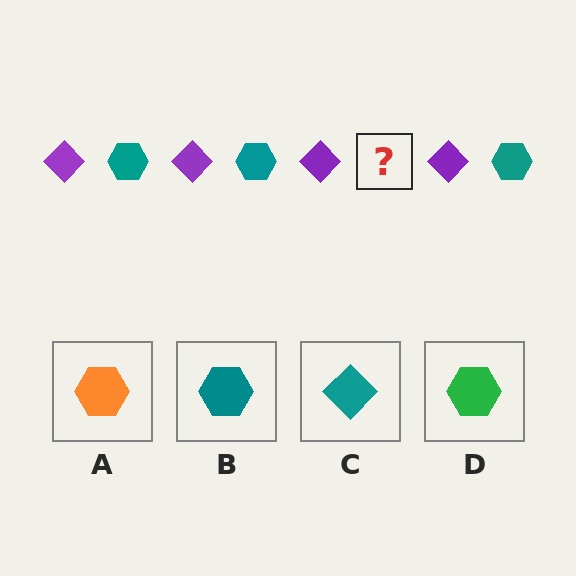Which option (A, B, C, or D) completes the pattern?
B.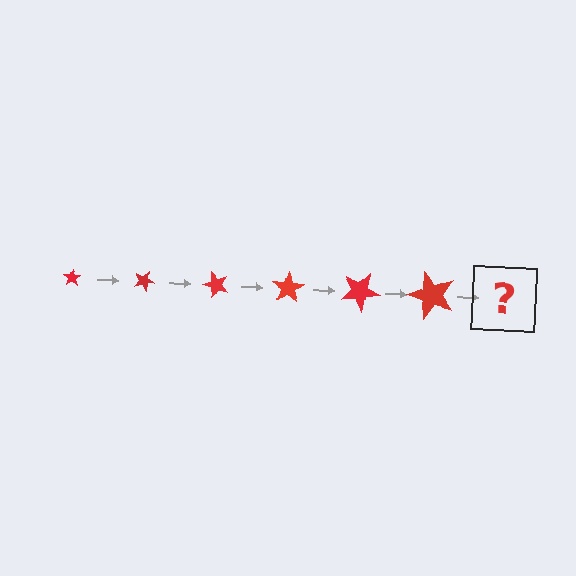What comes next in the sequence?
The next element should be a star, larger than the previous one and rotated 150 degrees from the start.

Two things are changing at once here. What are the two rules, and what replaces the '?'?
The two rules are that the star grows larger each step and it rotates 25 degrees each step. The '?' should be a star, larger than the previous one and rotated 150 degrees from the start.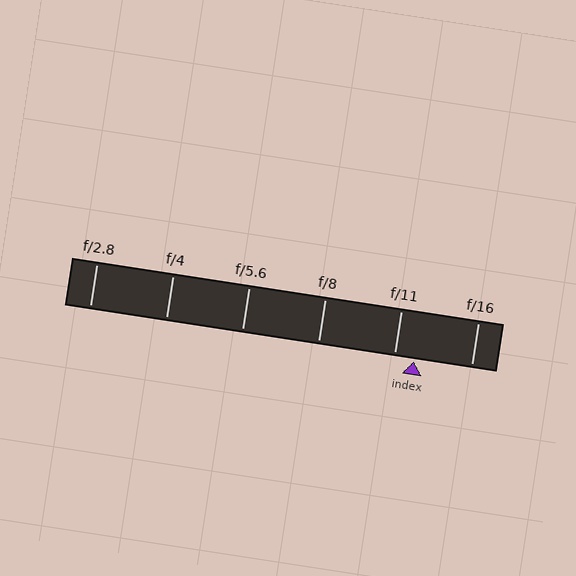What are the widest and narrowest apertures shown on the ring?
The widest aperture shown is f/2.8 and the narrowest is f/16.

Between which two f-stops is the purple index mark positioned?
The index mark is between f/11 and f/16.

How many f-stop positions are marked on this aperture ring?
There are 6 f-stop positions marked.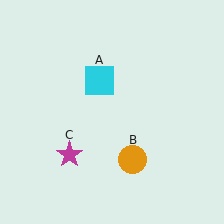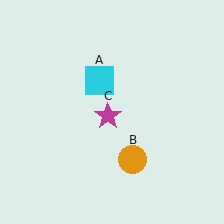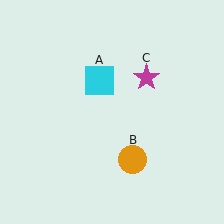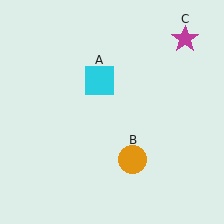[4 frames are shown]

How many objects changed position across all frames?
1 object changed position: magenta star (object C).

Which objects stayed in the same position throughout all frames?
Cyan square (object A) and orange circle (object B) remained stationary.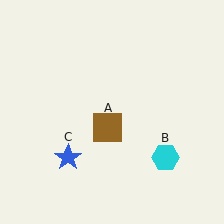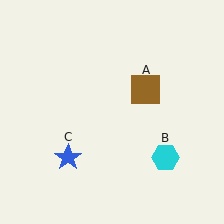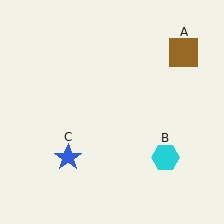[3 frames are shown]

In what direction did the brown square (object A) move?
The brown square (object A) moved up and to the right.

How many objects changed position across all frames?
1 object changed position: brown square (object A).